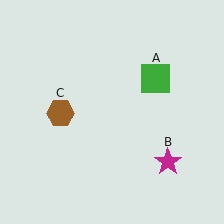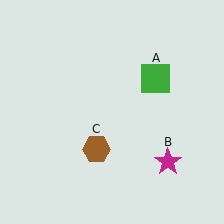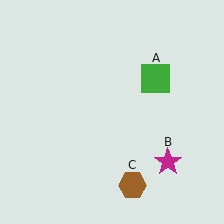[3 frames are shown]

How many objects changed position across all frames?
1 object changed position: brown hexagon (object C).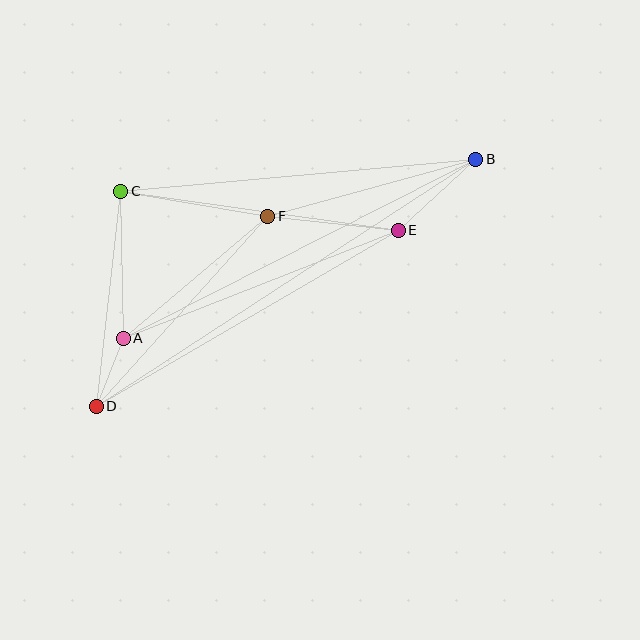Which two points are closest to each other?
Points A and D are closest to each other.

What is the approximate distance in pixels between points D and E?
The distance between D and E is approximately 350 pixels.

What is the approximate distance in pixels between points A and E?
The distance between A and E is approximately 296 pixels.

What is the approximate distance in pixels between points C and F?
The distance between C and F is approximately 149 pixels.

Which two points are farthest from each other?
Points B and D are farthest from each other.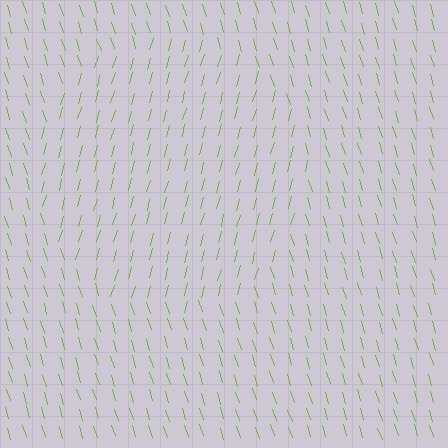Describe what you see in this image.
The image is filled with small lime line segments. A circle region in the image has lines oriented differently from the surrounding lines, creating a visible texture boundary.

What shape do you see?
I see a circle.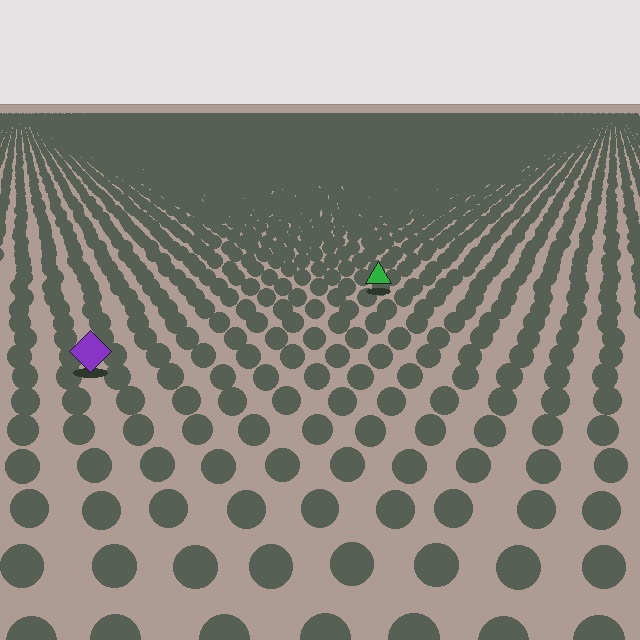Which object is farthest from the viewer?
The green triangle is farthest from the viewer. It appears smaller and the ground texture around it is denser.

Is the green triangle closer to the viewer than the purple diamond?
No. The purple diamond is closer — you can tell from the texture gradient: the ground texture is coarser near it.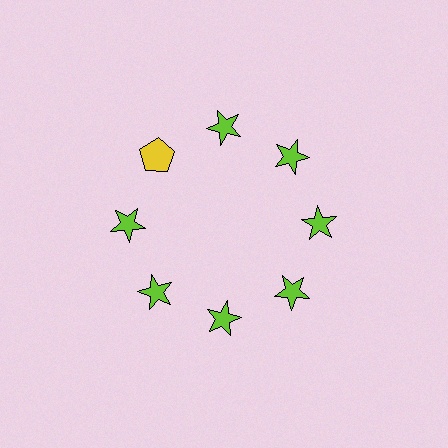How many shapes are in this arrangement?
There are 8 shapes arranged in a ring pattern.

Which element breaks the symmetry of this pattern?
The yellow pentagon at roughly the 10 o'clock position breaks the symmetry. All other shapes are lime stars.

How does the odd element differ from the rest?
It differs in both color (yellow instead of lime) and shape (pentagon instead of star).